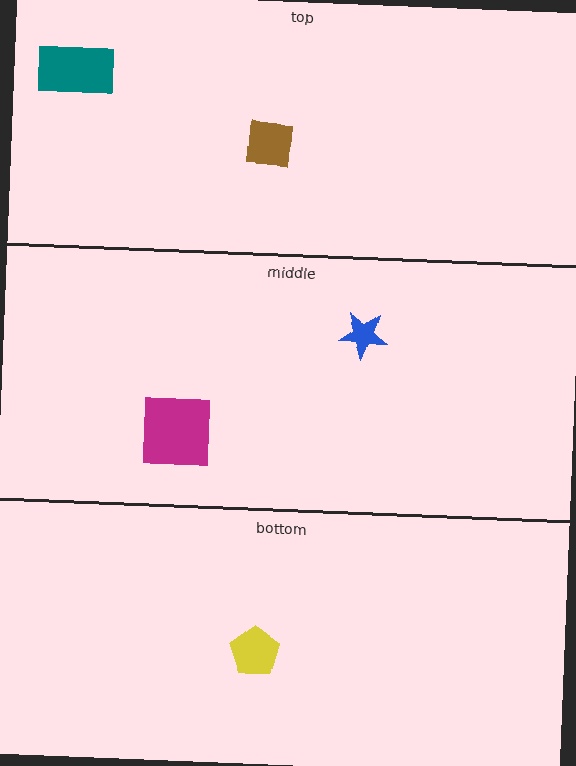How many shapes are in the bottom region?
1.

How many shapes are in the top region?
2.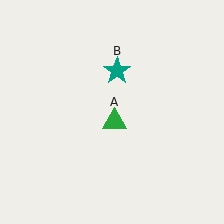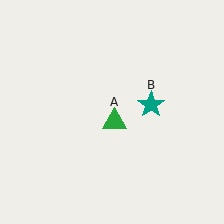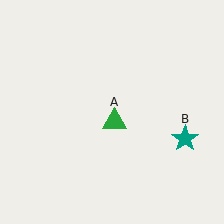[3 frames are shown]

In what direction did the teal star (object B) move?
The teal star (object B) moved down and to the right.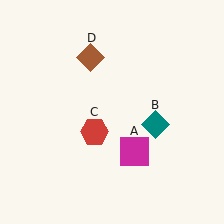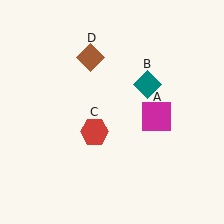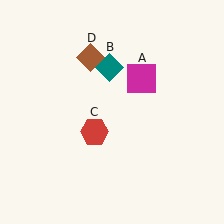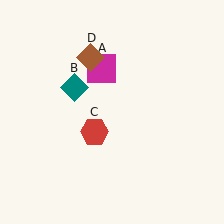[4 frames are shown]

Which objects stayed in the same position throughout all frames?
Red hexagon (object C) and brown diamond (object D) remained stationary.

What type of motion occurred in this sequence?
The magenta square (object A), teal diamond (object B) rotated counterclockwise around the center of the scene.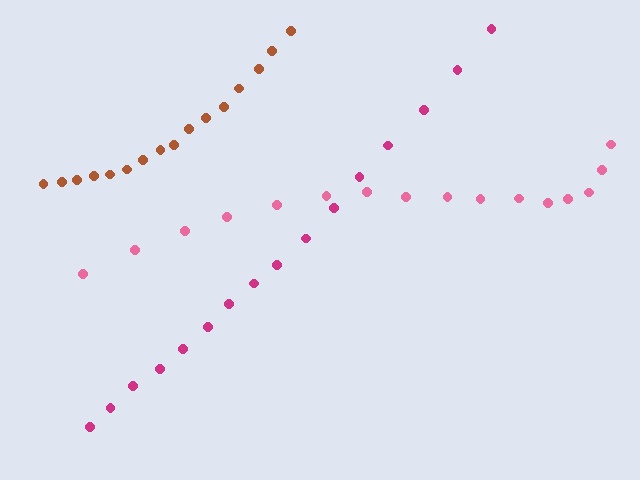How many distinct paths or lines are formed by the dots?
There are 3 distinct paths.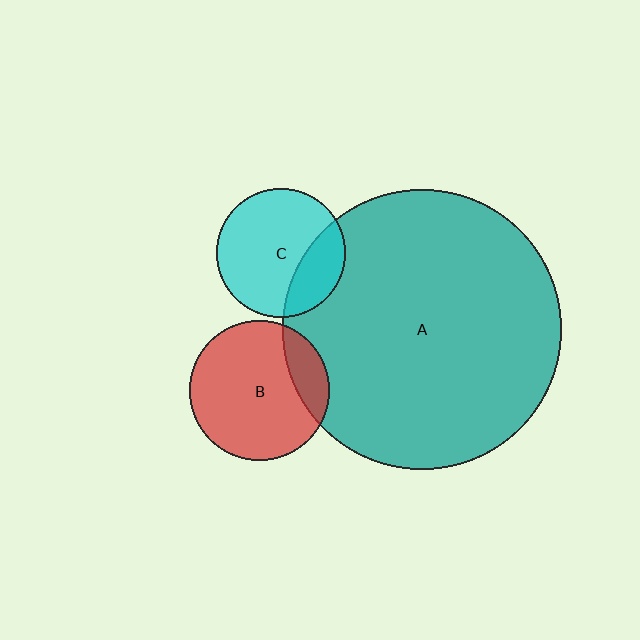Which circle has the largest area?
Circle A (teal).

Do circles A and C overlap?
Yes.